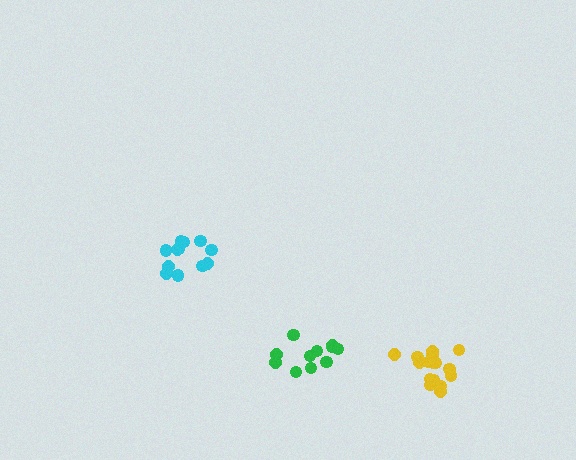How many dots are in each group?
Group 1: 12 dots, Group 2: 16 dots, Group 3: 11 dots (39 total).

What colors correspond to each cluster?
The clusters are colored: cyan, yellow, green.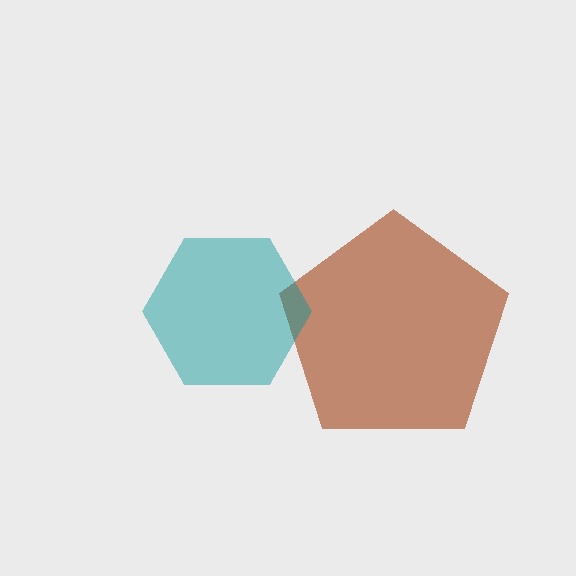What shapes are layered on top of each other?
The layered shapes are: a brown pentagon, a teal hexagon.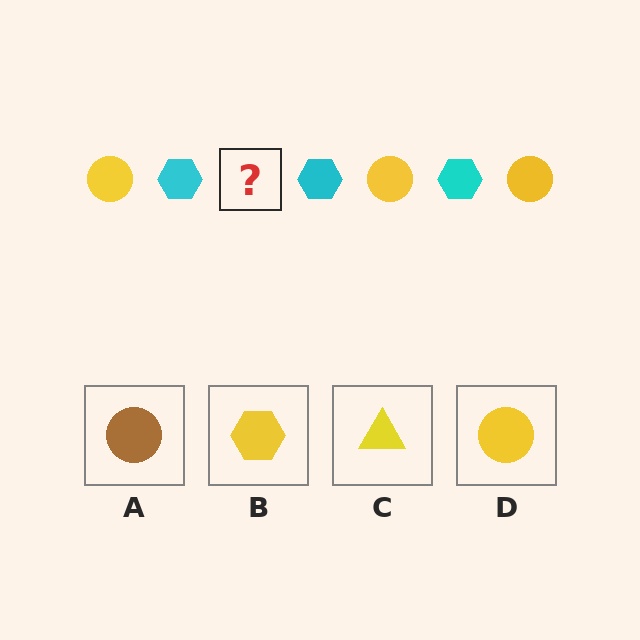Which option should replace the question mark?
Option D.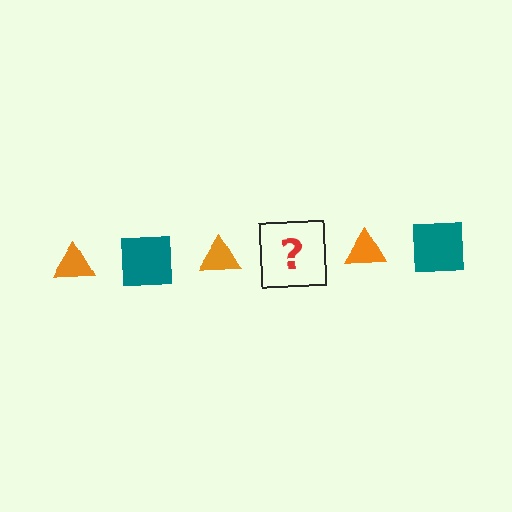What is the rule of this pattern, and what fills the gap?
The rule is that the pattern alternates between orange triangle and teal square. The gap should be filled with a teal square.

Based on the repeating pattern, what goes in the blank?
The blank should be a teal square.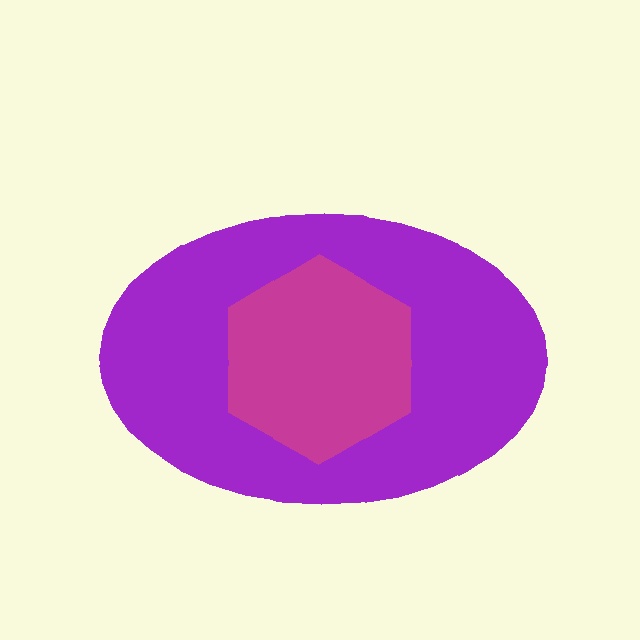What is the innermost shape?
The magenta hexagon.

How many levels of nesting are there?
2.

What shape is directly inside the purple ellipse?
The magenta hexagon.